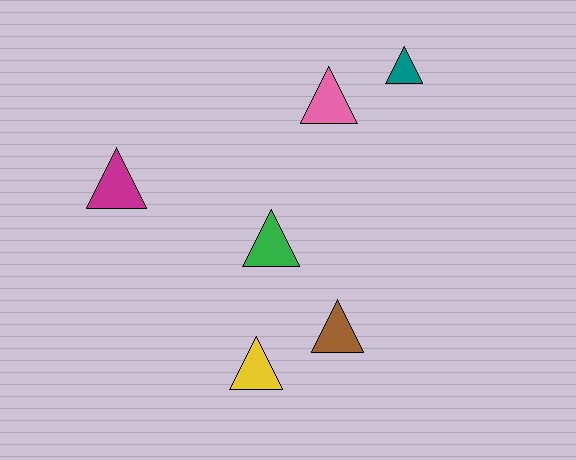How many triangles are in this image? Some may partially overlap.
There are 6 triangles.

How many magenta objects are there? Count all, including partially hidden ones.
There is 1 magenta object.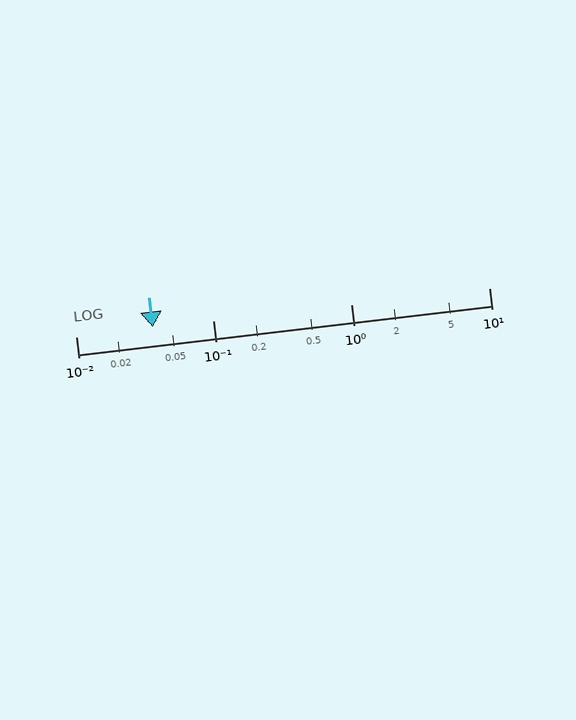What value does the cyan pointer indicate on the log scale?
The pointer indicates approximately 0.036.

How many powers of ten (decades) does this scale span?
The scale spans 3 decades, from 0.01 to 10.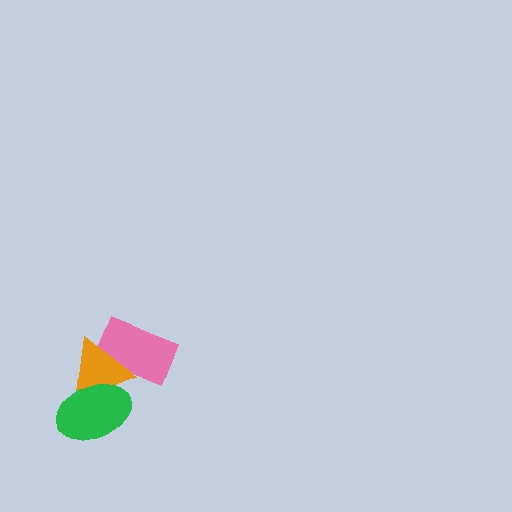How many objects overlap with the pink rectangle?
1 object overlaps with the pink rectangle.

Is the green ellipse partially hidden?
No, no other shape covers it.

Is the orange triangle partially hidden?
Yes, it is partially covered by another shape.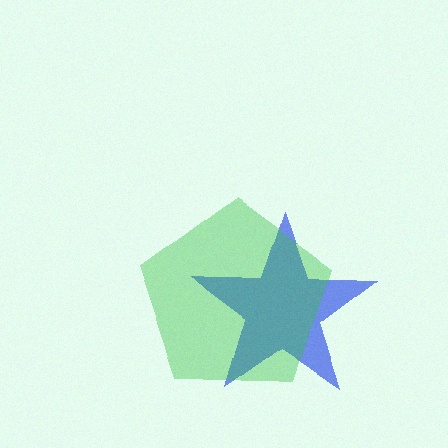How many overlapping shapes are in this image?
There are 2 overlapping shapes in the image.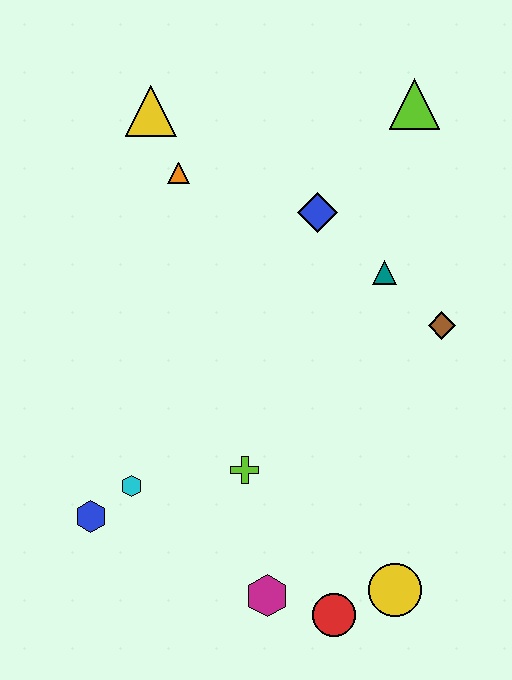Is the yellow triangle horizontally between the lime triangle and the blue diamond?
No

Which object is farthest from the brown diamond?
The blue hexagon is farthest from the brown diamond.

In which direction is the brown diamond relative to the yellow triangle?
The brown diamond is to the right of the yellow triangle.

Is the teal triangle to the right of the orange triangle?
Yes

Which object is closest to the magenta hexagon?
The red circle is closest to the magenta hexagon.